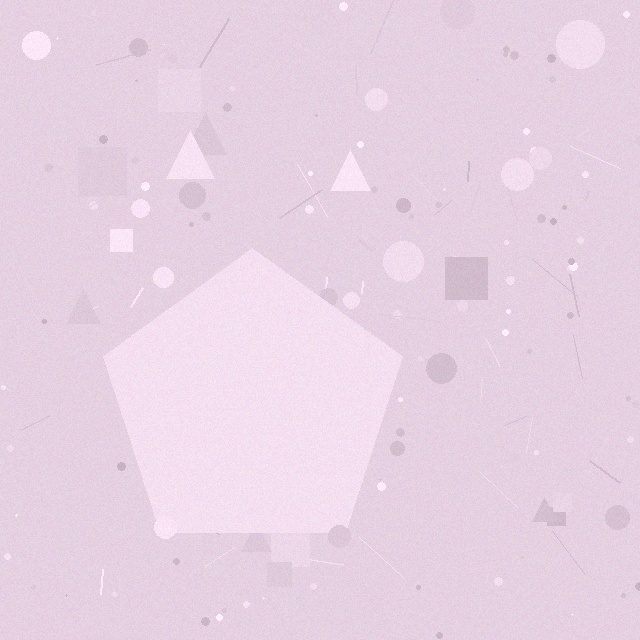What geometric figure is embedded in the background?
A pentagon is embedded in the background.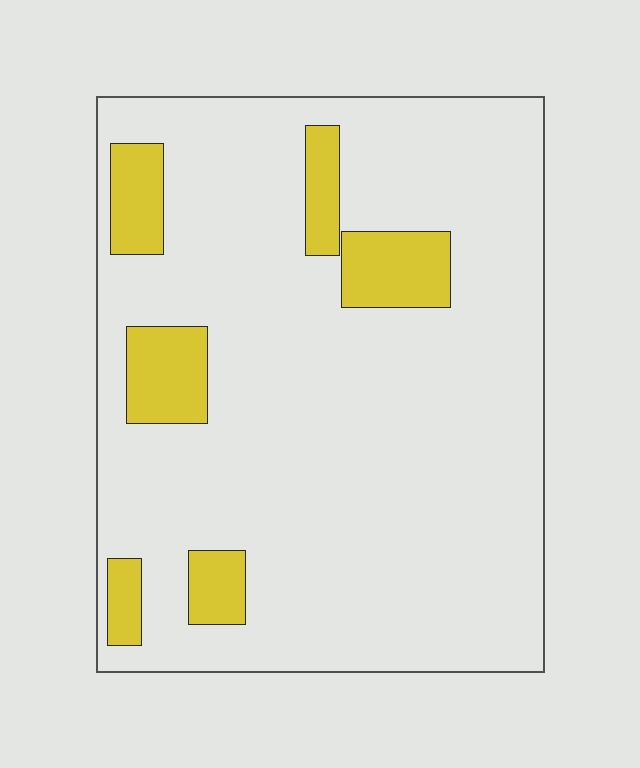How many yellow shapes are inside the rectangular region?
6.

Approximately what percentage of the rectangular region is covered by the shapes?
Approximately 15%.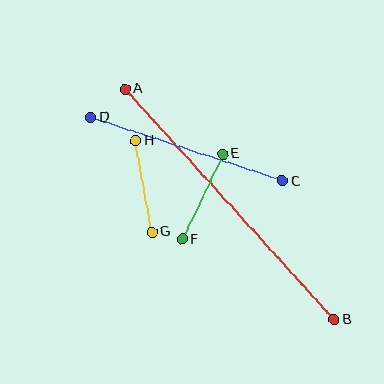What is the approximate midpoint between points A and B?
The midpoint is at approximately (230, 204) pixels.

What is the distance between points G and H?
The distance is approximately 93 pixels.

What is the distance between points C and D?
The distance is approximately 202 pixels.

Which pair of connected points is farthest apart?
Points A and B are farthest apart.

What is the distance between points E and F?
The distance is approximately 95 pixels.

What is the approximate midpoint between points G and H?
The midpoint is at approximately (144, 186) pixels.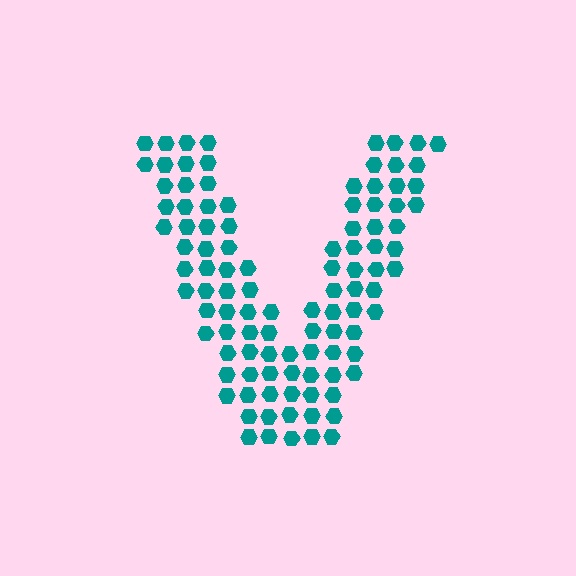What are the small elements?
The small elements are hexagons.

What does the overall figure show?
The overall figure shows the letter V.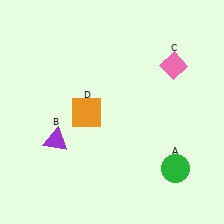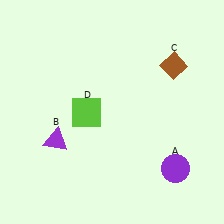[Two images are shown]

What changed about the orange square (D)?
In Image 1, D is orange. In Image 2, it changed to lime.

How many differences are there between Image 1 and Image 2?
There are 3 differences between the two images.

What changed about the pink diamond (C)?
In Image 1, C is pink. In Image 2, it changed to brown.